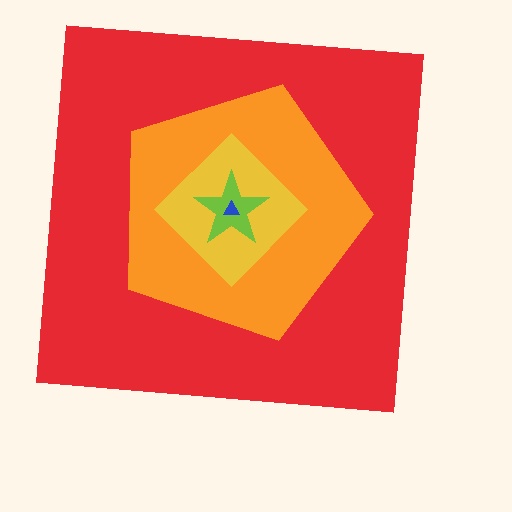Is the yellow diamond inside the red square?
Yes.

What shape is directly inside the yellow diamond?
The lime star.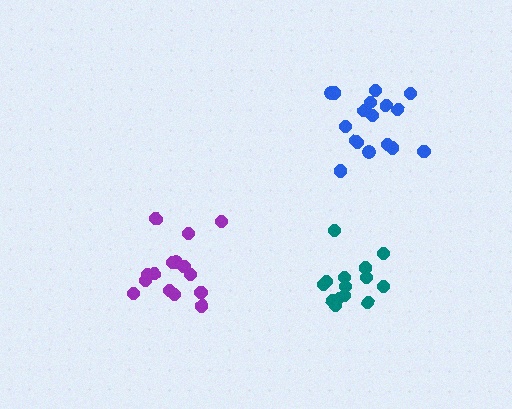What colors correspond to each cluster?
The clusters are colored: teal, blue, purple.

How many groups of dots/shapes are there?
There are 3 groups.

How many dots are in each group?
Group 1: 15 dots, Group 2: 17 dots, Group 3: 15 dots (47 total).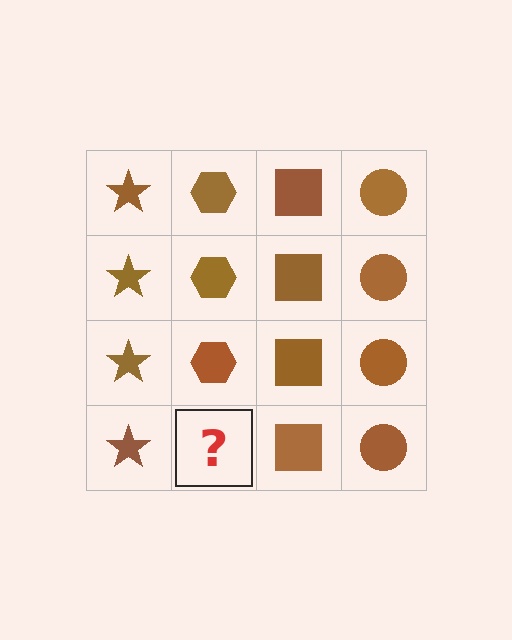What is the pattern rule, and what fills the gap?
The rule is that each column has a consistent shape. The gap should be filled with a brown hexagon.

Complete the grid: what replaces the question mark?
The question mark should be replaced with a brown hexagon.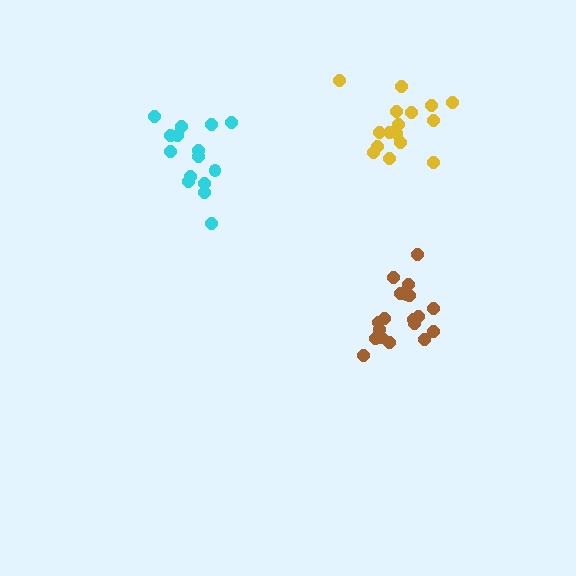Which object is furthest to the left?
The cyan cluster is leftmost.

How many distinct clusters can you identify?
There are 3 distinct clusters.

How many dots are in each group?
Group 1: 15 dots, Group 2: 19 dots, Group 3: 16 dots (50 total).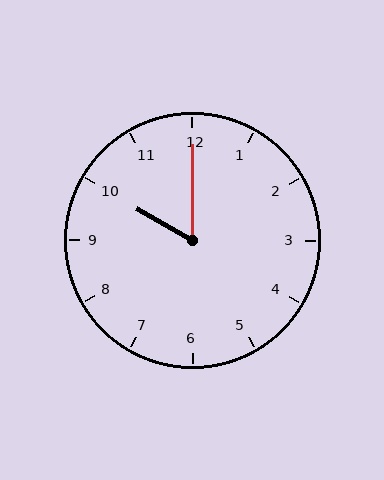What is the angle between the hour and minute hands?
Approximately 60 degrees.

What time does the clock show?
10:00.